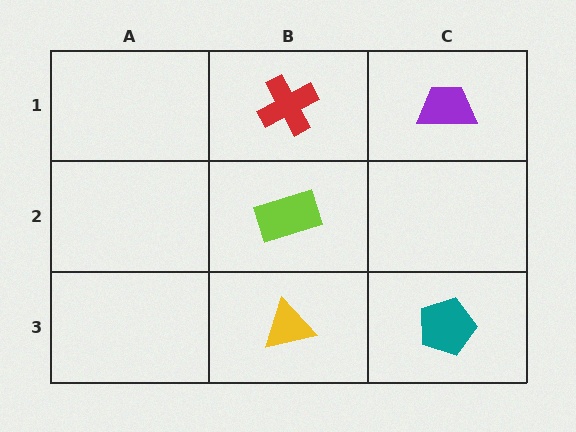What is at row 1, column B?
A red cross.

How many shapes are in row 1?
2 shapes.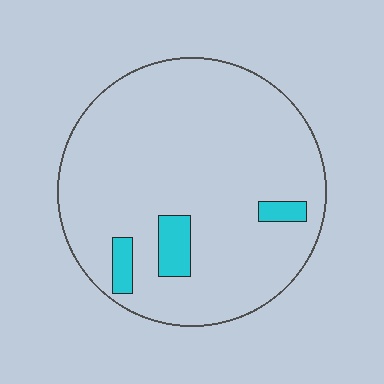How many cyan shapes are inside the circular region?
3.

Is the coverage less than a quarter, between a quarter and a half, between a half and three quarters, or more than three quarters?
Less than a quarter.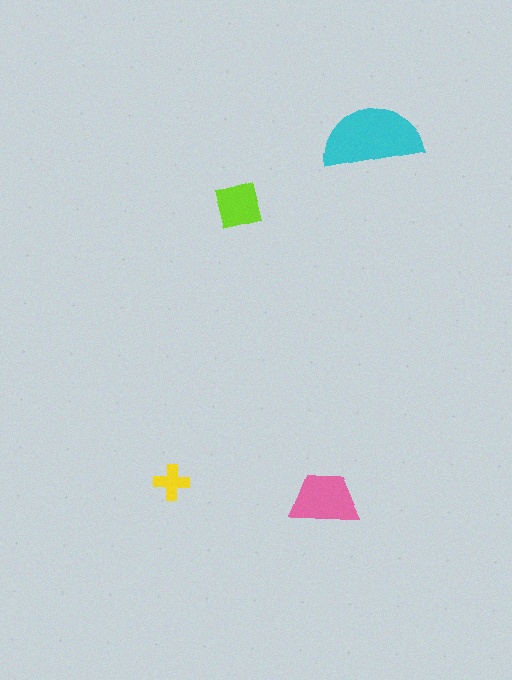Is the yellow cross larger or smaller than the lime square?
Smaller.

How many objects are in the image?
There are 4 objects in the image.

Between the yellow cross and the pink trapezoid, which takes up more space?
The pink trapezoid.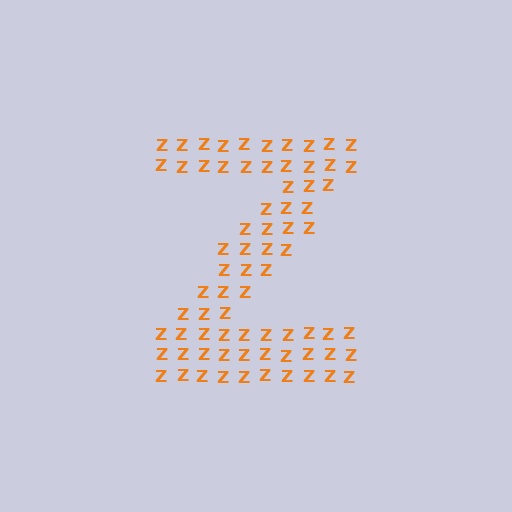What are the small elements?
The small elements are letter Z's.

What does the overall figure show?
The overall figure shows the letter Z.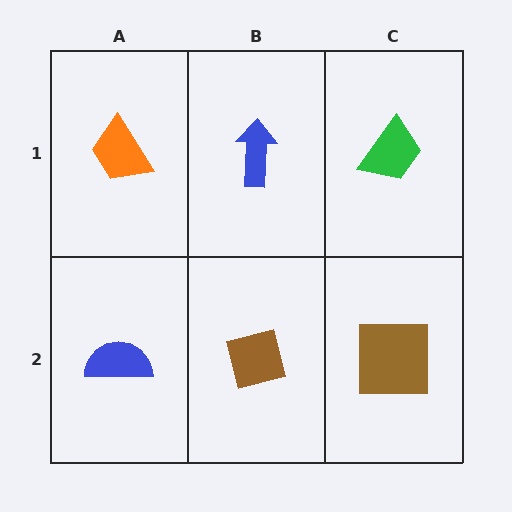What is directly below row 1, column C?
A brown square.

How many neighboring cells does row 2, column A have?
2.